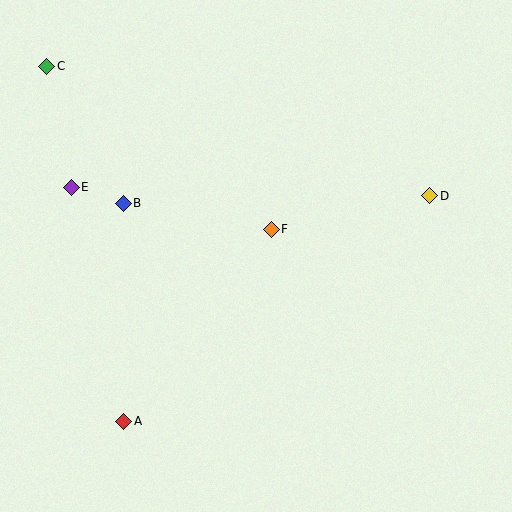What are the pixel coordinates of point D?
Point D is at (430, 196).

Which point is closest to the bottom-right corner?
Point D is closest to the bottom-right corner.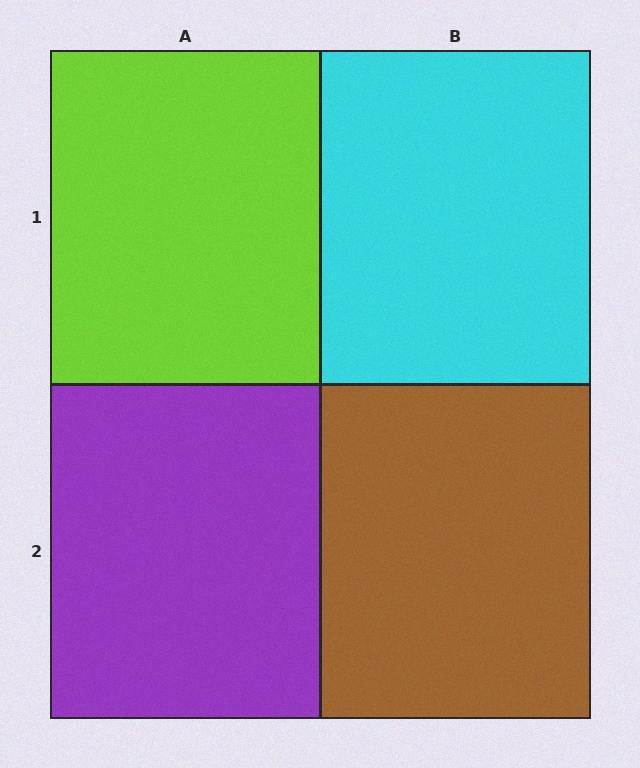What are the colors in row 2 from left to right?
Purple, brown.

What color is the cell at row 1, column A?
Lime.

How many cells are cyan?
1 cell is cyan.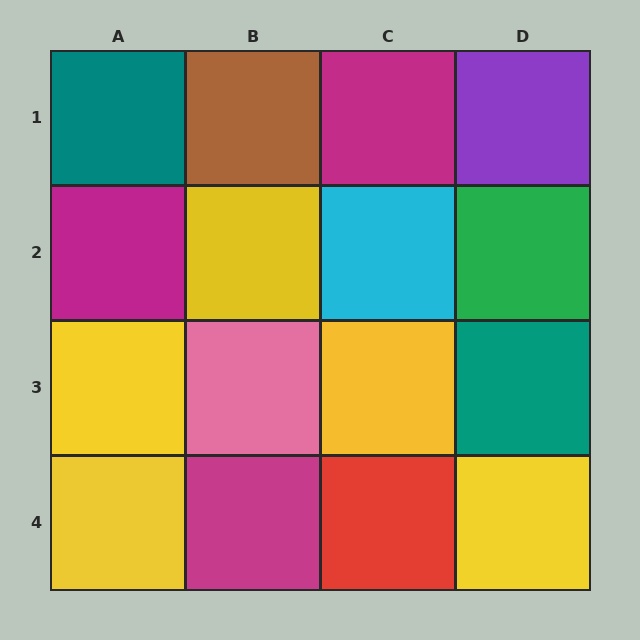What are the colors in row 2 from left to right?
Magenta, yellow, cyan, green.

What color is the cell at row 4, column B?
Magenta.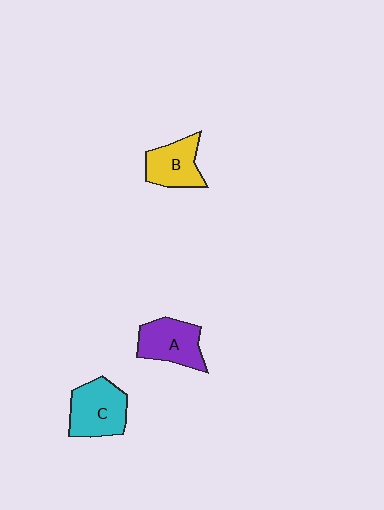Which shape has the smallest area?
Shape B (yellow).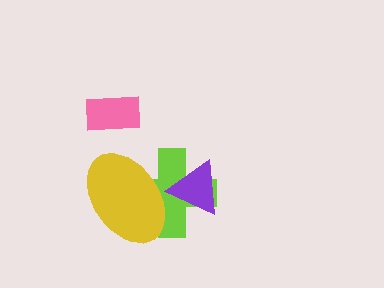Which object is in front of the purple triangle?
The yellow ellipse is in front of the purple triangle.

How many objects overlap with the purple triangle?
2 objects overlap with the purple triangle.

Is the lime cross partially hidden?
Yes, it is partially covered by another shape.